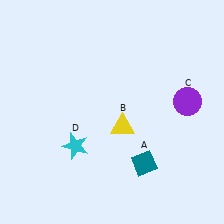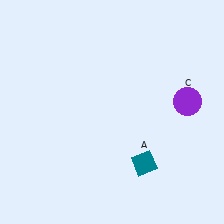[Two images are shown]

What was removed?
The yellow triangle (B), the cyan star (D) were removed in Image 2.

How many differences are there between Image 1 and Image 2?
There are 2 differences between the two images.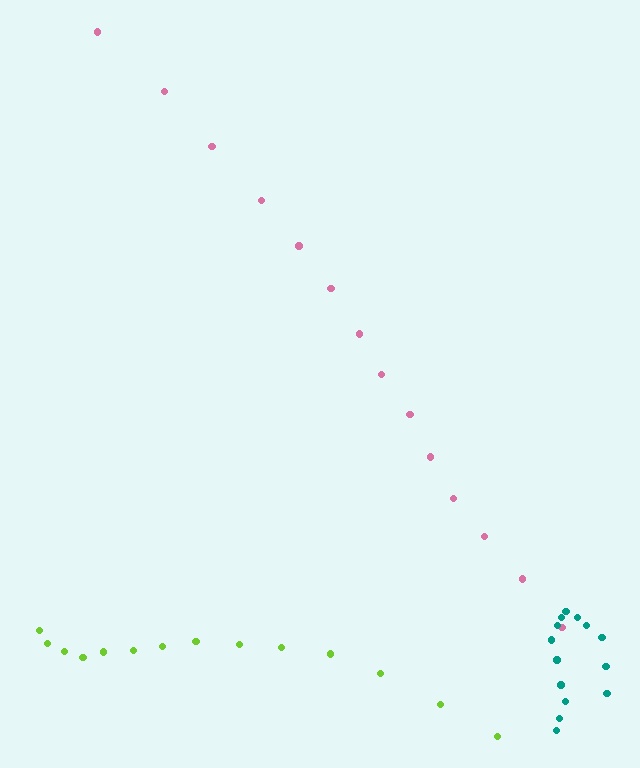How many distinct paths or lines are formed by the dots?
There are 3 distinct paths.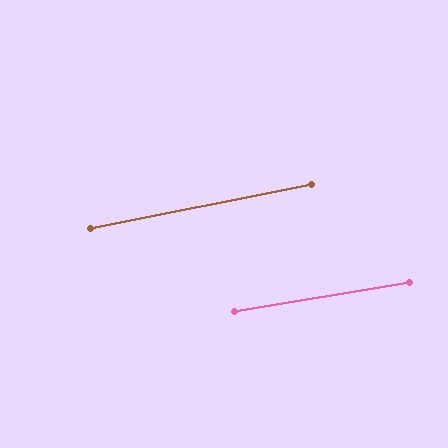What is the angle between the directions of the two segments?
Approximately 2 degrees.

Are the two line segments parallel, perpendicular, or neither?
Parallel — their directions differ by only 1.9°.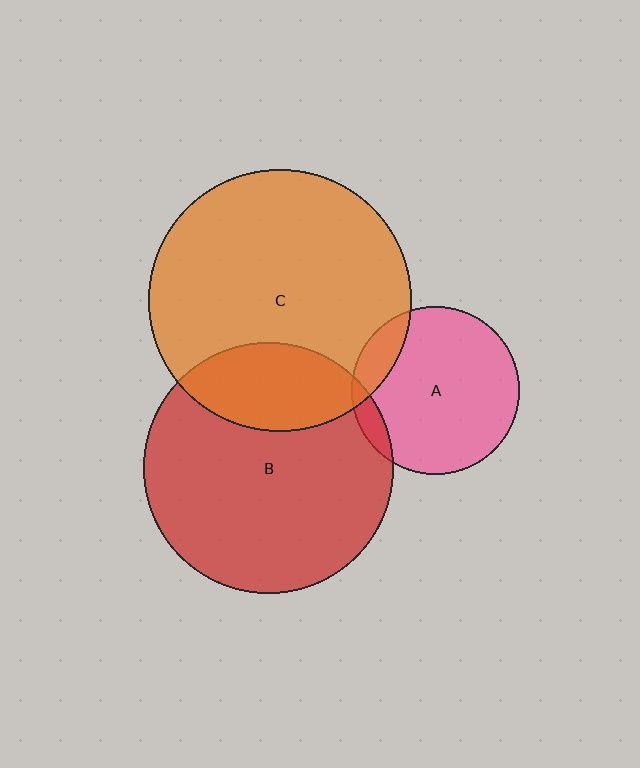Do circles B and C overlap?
Yes.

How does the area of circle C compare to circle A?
Approximately 2.4 times.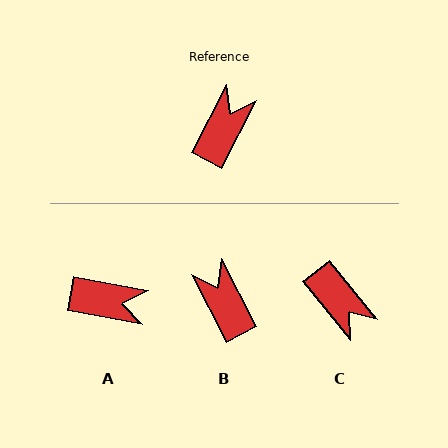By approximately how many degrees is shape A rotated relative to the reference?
Approximately 73 degrees clockwise.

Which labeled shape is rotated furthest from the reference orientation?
C, about 114 degrees away.